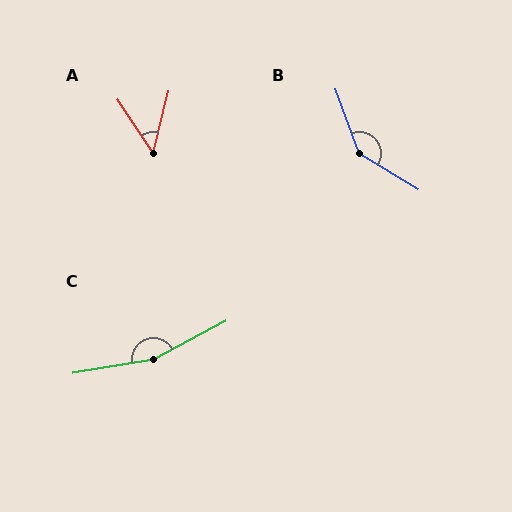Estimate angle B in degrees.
Approximately 141 degrees.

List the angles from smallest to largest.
A (47°), B (141°), C (161°).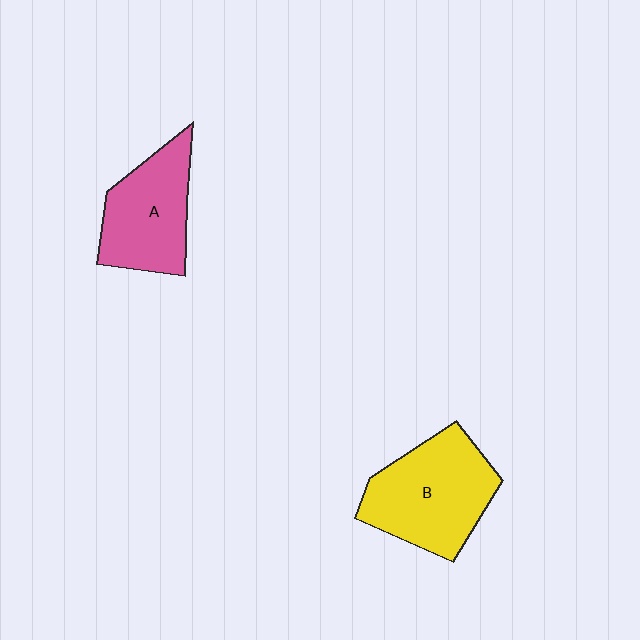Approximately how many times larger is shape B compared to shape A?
Approximately 1.2 times.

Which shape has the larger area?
Shape B (yellow).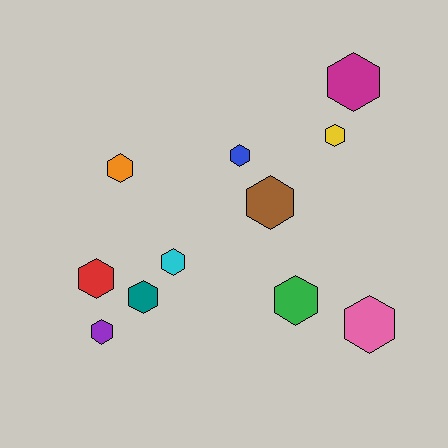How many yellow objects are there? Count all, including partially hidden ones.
There is 1 yellow object.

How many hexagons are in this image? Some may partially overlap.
There are 11 hexagons.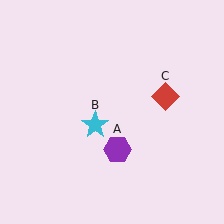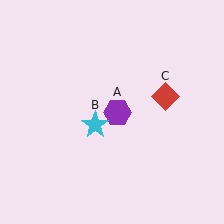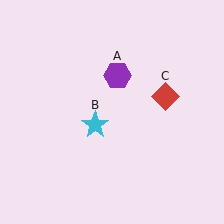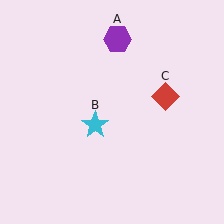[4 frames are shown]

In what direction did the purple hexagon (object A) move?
The purple hexagon (object A) moved up.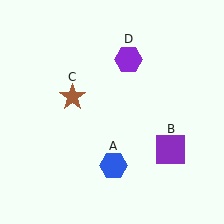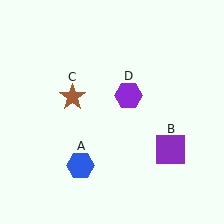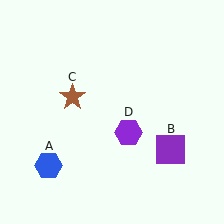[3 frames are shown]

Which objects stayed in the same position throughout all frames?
Purple square (object B) and brown star (object C) remained stationary.